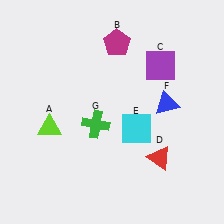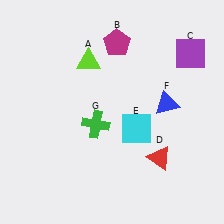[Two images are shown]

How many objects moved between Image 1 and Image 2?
2 objects moved between the two images.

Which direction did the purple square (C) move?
The purple square (C) moved right.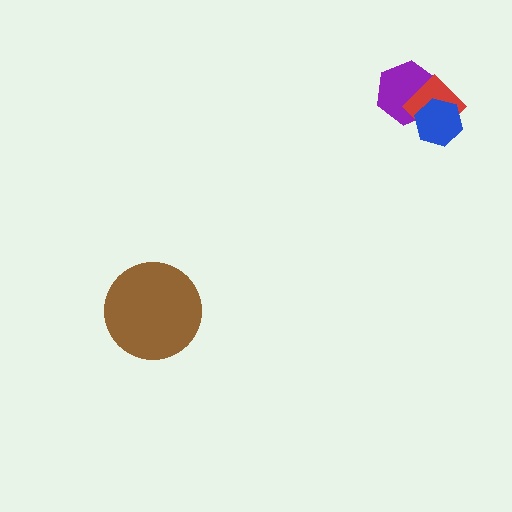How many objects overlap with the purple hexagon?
2 objects overlap with the purple hexagon.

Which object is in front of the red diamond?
The blue hexagon is in front of the red diamond.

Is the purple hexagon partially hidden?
Yes, it is partially covered by another shape.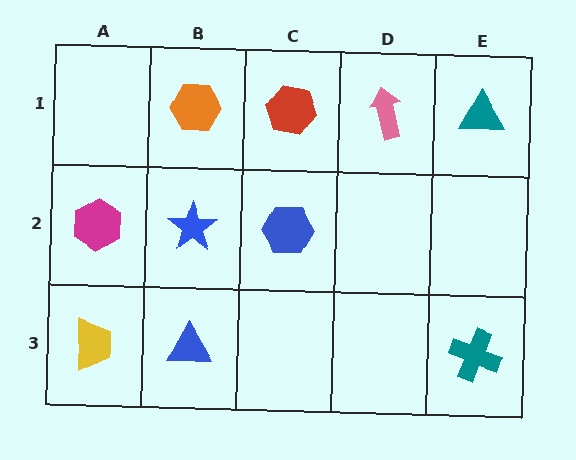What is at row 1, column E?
A teal triangle.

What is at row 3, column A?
A yellow trapezoid.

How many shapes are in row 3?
3 shapes.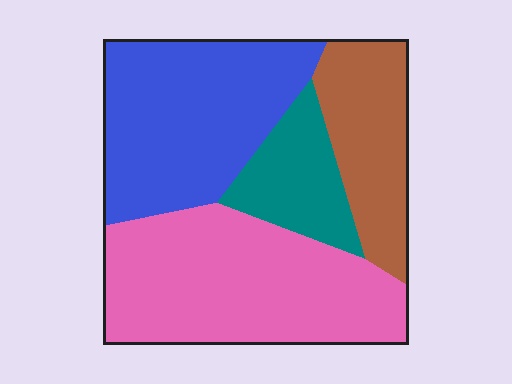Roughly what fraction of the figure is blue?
Blue covers about 30% of the figure.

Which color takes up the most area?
Pink, at roughly 35%.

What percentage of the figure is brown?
Brown covers roughly 20% of the figure.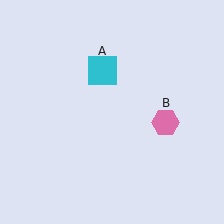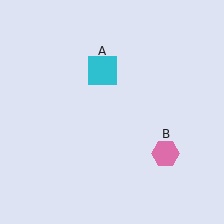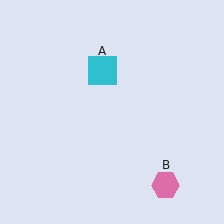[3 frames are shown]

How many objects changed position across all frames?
1 object changed position: pink hexagon (object B).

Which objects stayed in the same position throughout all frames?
Cyan square (object A) remained stationary.